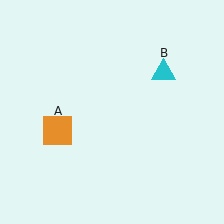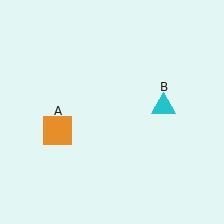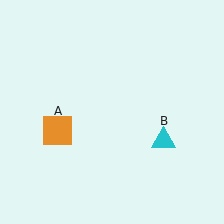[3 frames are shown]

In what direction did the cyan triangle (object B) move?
The cyan triangle (object B) moved down.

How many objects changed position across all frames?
1 object changed position: cyan triangle (object B).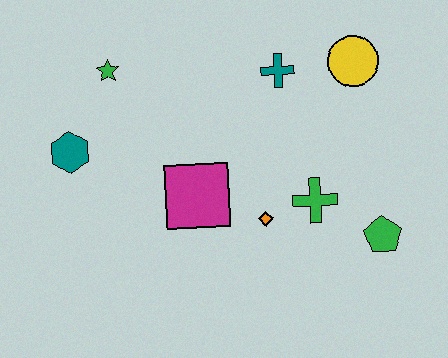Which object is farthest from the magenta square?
The yellow circle is farthest from the magenta square.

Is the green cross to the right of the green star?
Yes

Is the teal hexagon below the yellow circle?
Yes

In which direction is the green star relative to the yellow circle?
The green star is to the left of the yellow circle.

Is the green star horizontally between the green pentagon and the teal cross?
No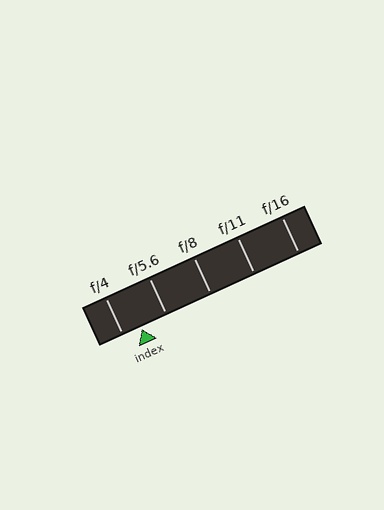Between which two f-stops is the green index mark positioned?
The index mark is between f/4 and f/5.6.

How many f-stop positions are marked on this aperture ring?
There are 5 f-stop positions marked.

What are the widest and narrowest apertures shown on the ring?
The widest aperture shown is f/4 and the narrowest is f/16.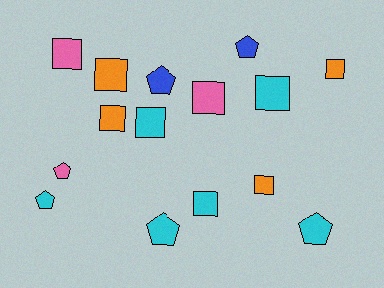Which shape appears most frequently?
Square, with 9 objects.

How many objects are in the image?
There are 15 objects.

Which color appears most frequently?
Cyan, with 6 objects.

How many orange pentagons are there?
There are no orange pentagons.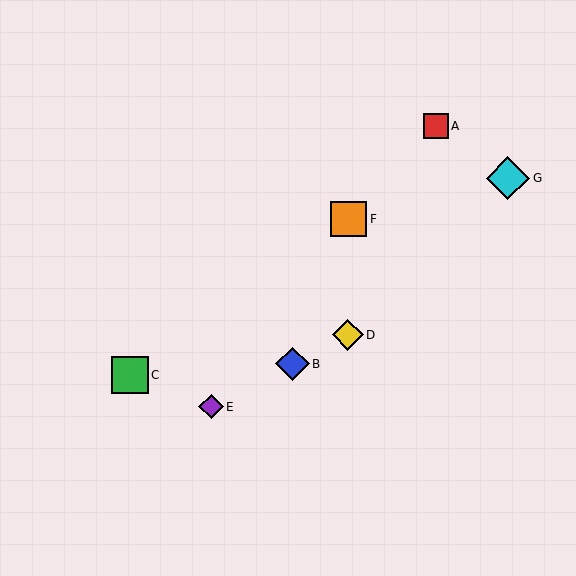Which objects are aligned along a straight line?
Objects B, D, E are aligned along a straight line.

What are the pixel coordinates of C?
Object C is at (130, 375).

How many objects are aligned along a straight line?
3 objects (B, D, E) are aligned along a straight line.